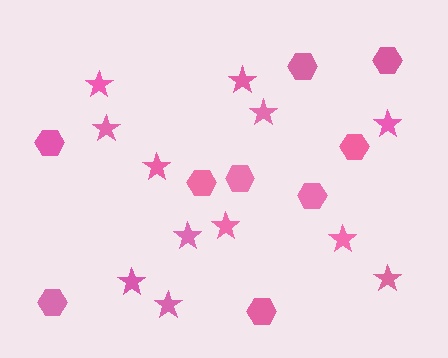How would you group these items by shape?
There are 2 groups: one group of hexagons (9) and one group of stars (12).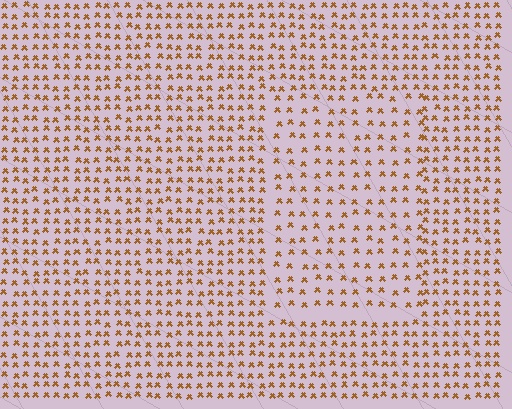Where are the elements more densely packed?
The elements are more densely packed outside the rectangle boundary.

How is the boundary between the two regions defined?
The boundary is defined by a change in element density (approximately 1.6x ratio). All elements are the same color, size, and shape.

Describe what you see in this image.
The image contains small brown elements arranged at two different densities. A rectangle-shaped region is visible where the elements are less densely packed than the surrounding area.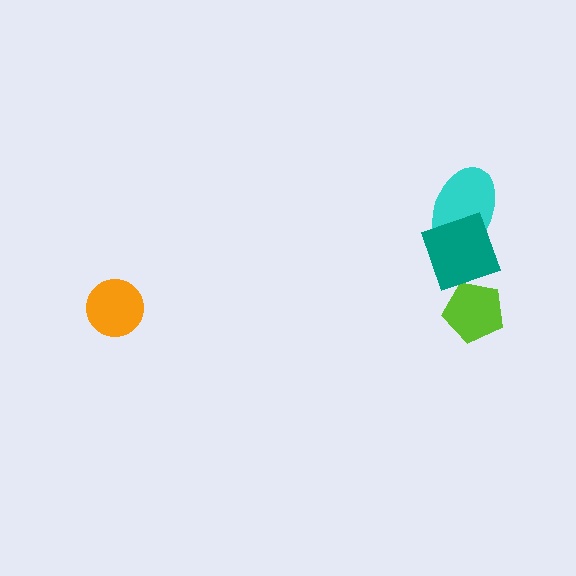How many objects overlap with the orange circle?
0 objects overlap with the orange circle.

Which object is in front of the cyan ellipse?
The teal diamond is in front of the cyan ellipse.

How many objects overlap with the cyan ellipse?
1 object overlaps with the cyan ellipse.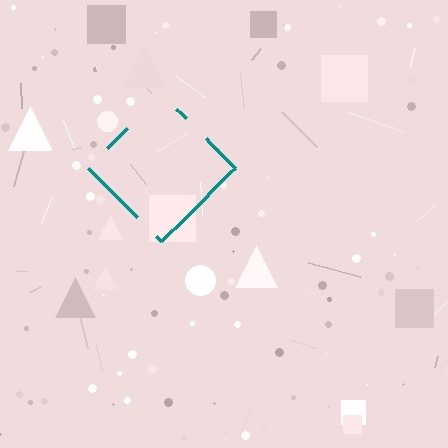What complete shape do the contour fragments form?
The contour fragments form a diamond.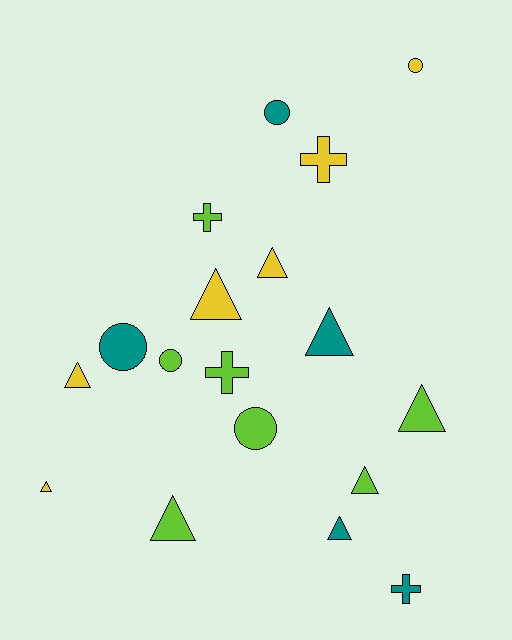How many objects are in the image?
There are 18 objects.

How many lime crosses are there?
There are 2 lime crosses.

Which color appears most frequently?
Lime, with 7 objects.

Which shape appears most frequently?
Triangle, with 9 objects.